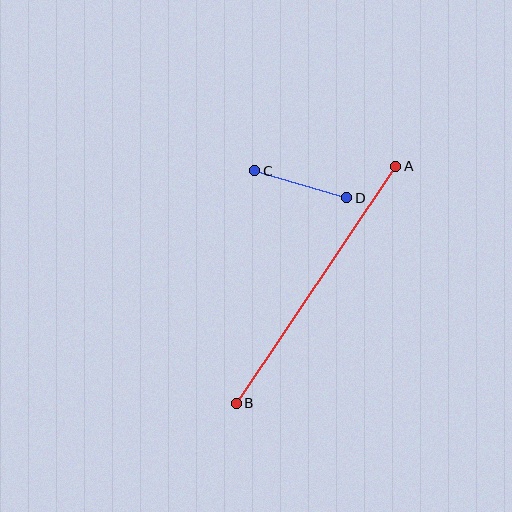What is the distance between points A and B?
The distance is approximately 285 pixels.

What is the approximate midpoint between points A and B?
The midpoint is at approximately (316, 285) pixels.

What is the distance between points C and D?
The distance is approximately 96 pixels.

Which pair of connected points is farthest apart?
Points A and B are farthest apart.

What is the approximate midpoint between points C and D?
The midpoint is at approximately (301, 184) pixels.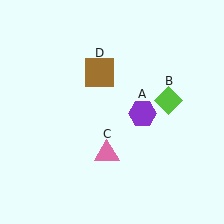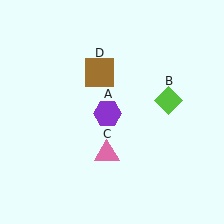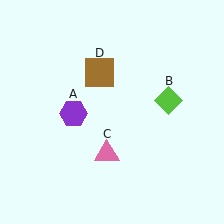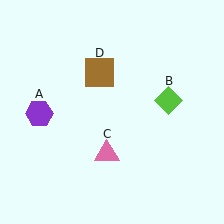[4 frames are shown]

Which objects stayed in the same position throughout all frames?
Lime diamond (object B) and pink triangle (object C) and brown square (object D) remained stationary.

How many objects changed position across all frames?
1 object changed position: purple hexagon (object A).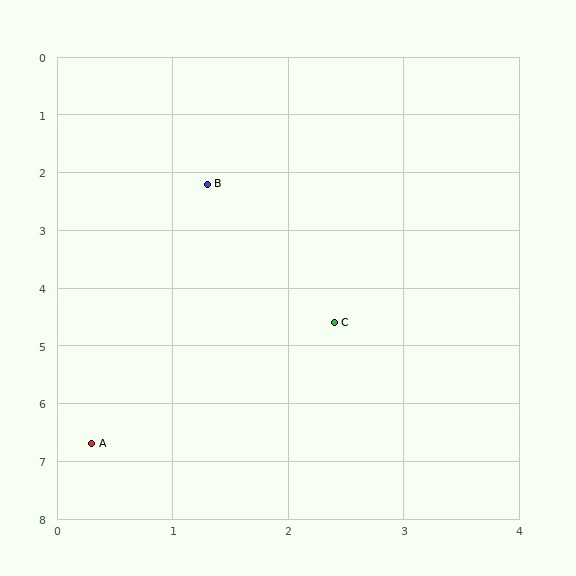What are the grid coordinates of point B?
Point B is at approximately (1.3, 2.2).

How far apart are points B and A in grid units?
Points B and A are about 4.6 grid units apart.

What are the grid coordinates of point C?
Point C is at approximately (2.4, 4.6).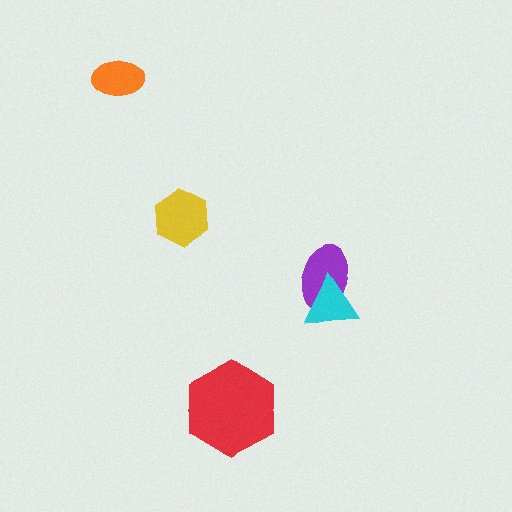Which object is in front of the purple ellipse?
The cyan triangle is in front of the purple ellipse.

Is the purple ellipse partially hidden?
Yes, it is partially covered by another shape.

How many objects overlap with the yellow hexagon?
0 objects overlap with the yellow hexagon.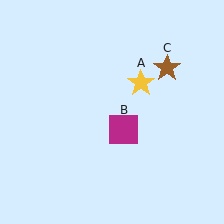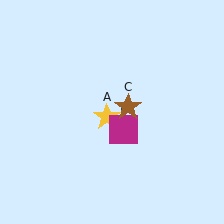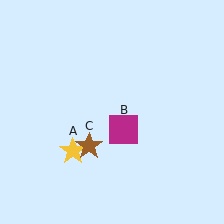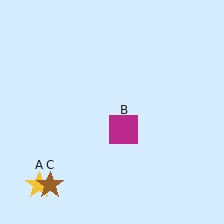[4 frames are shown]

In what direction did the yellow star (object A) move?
The yellow star (object A) moved down and to the left.